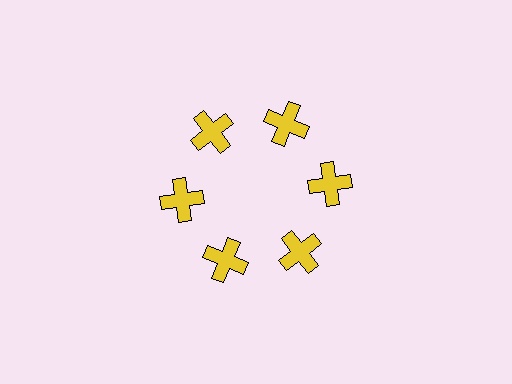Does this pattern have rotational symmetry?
Yes, this pattern has 6-fold rotational symmetry. It looks the same after rotating 60 degrees around the center.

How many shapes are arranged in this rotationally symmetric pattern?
There are 6 shapes, arranged in 6 groups of 1.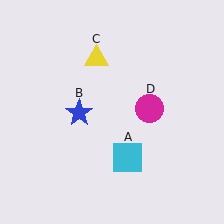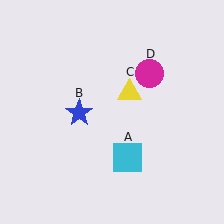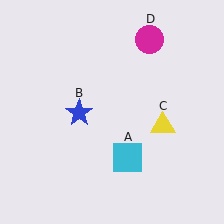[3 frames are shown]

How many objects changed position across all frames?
2 objects changed position: yellow triangle (object C), magenta circle (object D).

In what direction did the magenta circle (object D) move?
The magenta circle (object D) moved up.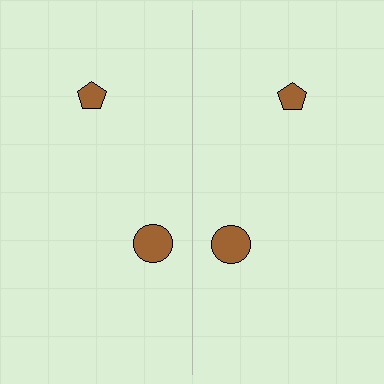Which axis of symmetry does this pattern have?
The pattern has a vertical axis of symmetry running through the center of the image.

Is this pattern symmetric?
Yes, this pattern has bilateral (reflection) symmetry.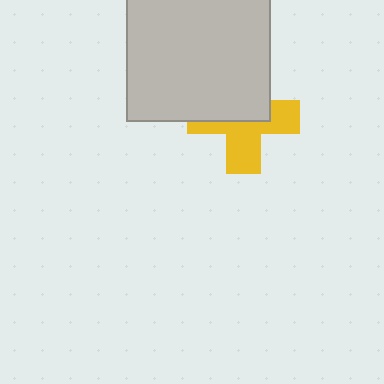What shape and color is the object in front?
The object in front is a light gray square.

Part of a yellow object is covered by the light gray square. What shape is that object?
It is a cross.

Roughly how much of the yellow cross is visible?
About half of it is visible (roughly 51%).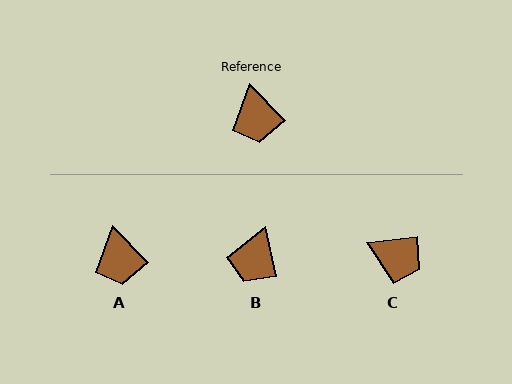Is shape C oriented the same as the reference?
No, it is off by about 53 degrees.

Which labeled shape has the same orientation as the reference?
A.